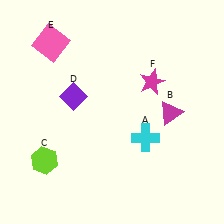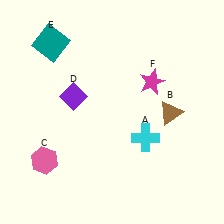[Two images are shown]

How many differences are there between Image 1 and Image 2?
There are 3 differences between the two images.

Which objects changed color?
B changed from magenta to brown. C changed from lime to pink. E changed from pink to teal.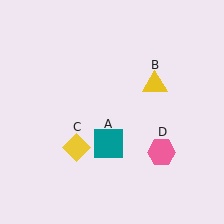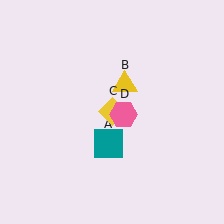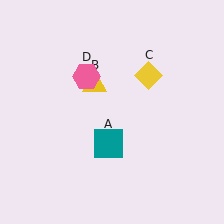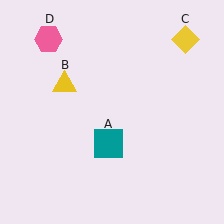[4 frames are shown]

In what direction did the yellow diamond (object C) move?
The yellow diamond (object C) moved up and to the right.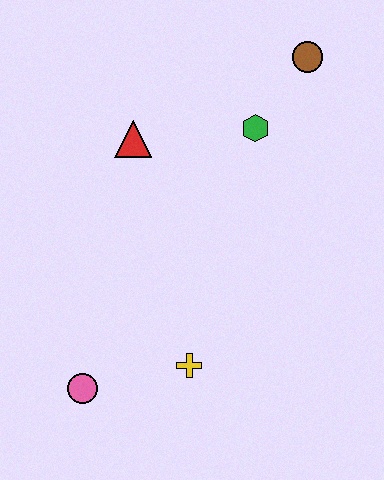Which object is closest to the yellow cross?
The pink circle is closest to the yellow cross.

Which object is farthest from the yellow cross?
The brown circle is farthest from the yellow cross.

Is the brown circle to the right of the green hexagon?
Yes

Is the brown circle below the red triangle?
No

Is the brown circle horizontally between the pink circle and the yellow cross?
No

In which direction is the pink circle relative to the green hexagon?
The pink circle is below the green hexagon.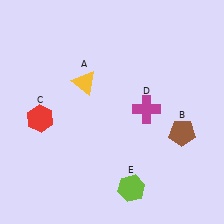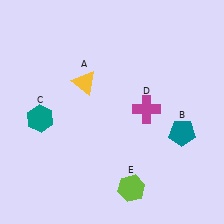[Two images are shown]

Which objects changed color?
B changed from brown to teal. C changed from red to teal.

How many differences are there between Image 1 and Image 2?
There are 2 differences between the two images.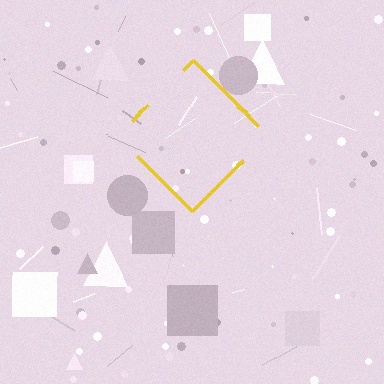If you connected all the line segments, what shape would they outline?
They would outline a diamond.